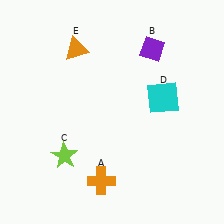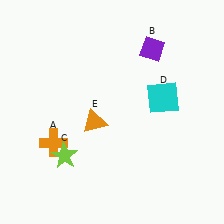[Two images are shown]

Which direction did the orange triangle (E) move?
The orange triangle (E) moved down.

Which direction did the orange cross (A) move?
The orange cross (A) moved left.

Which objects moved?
The objects that moved are: the orange cross (A), the orange triangle (E).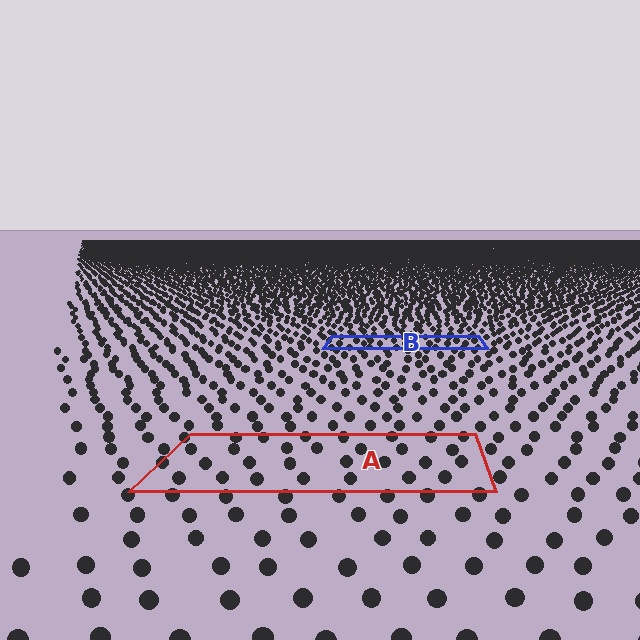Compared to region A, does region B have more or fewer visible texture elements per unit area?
Region B has more texture elements per unit area — they are packed more densely because it is farther away.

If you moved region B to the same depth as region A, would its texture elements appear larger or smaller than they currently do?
They would appear larger. At a closer depth, the same texture elements are projected at a bigger on-screen size.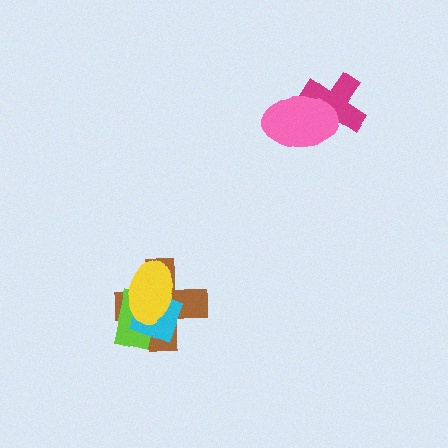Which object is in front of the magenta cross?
The pink ellipse is in front of the magenta cross.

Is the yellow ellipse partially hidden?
No, no other shape covers it.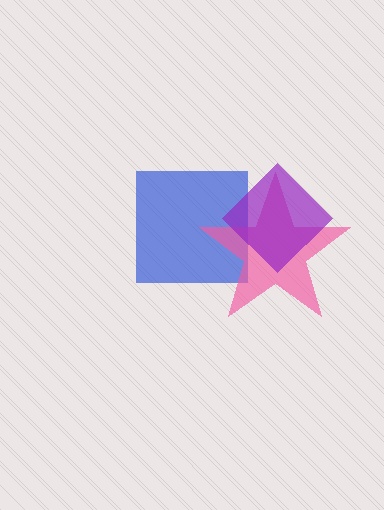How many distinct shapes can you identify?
There are 3 distinct shapes: a blue square, a pink star, a purple diamond.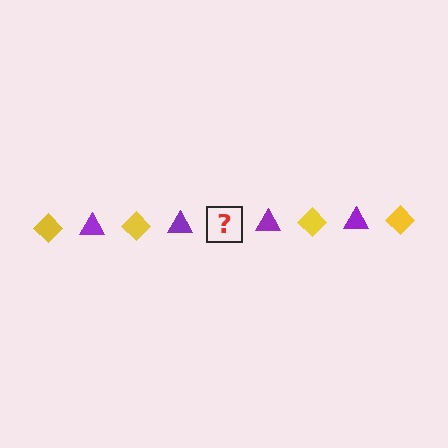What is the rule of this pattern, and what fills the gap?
The rule is that the pattern alternates between yellow diamond and purple triangle. The gap should be filled with a yellow diamond.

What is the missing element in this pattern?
The missing element is a yellow diamond.